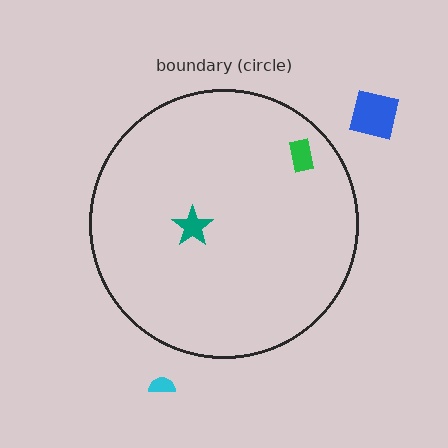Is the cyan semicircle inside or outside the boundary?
Outside.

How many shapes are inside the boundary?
2 inside, 2 outside.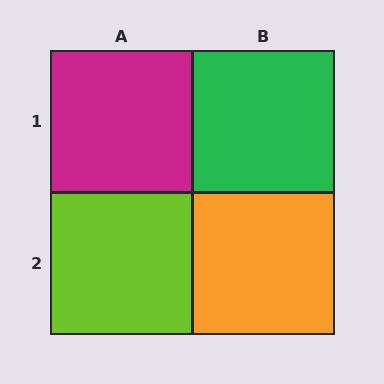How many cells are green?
1 cell is green.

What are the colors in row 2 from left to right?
Lime, orange.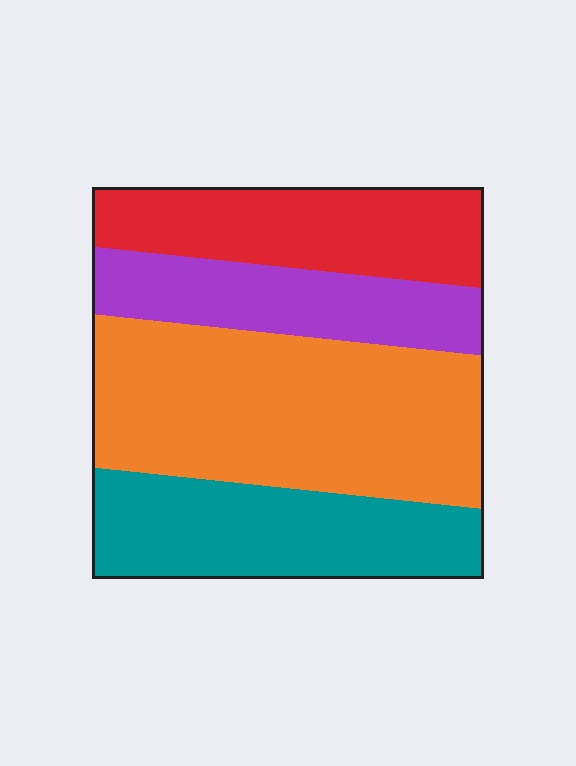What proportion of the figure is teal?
Teal covers about 25% of the figure.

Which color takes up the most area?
Orange, at roughly 40%.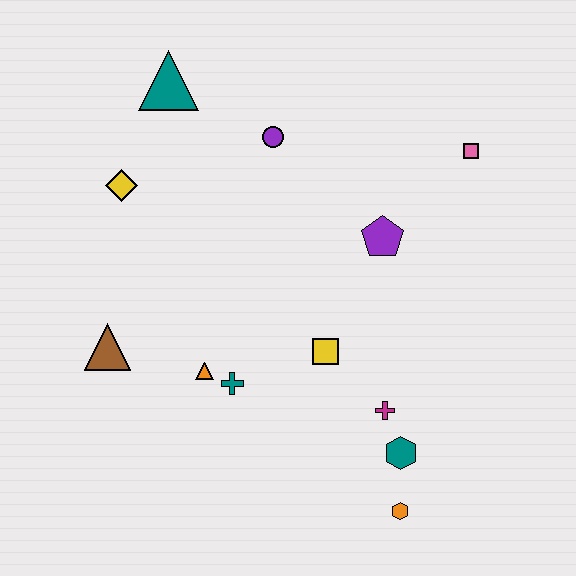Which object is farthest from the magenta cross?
The teal triangle is farthest from the magenta cross.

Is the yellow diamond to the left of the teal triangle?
Yes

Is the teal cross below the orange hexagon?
No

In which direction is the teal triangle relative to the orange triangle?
The teal triangle is above the orange triangle.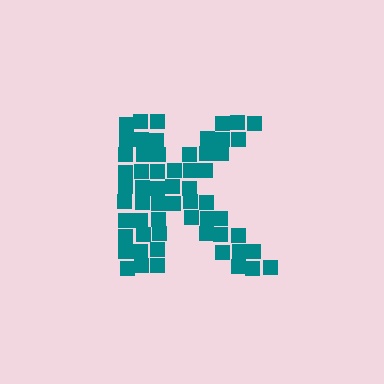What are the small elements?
The small elements are squares.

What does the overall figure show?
The overall figure shows the letter K.